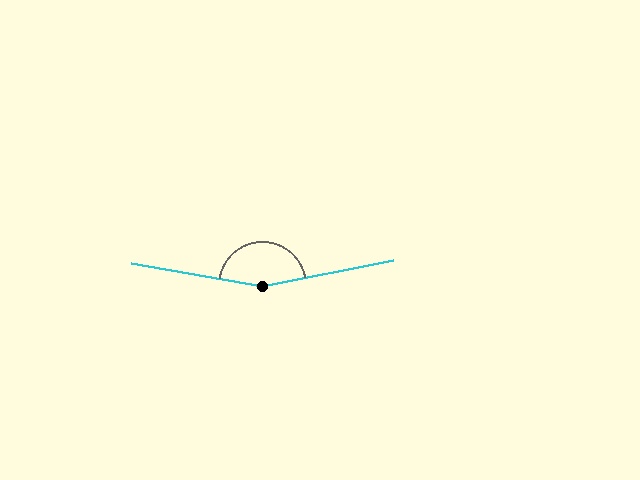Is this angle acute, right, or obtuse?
It is obtuse.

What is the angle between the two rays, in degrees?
Approximately 159 degrees.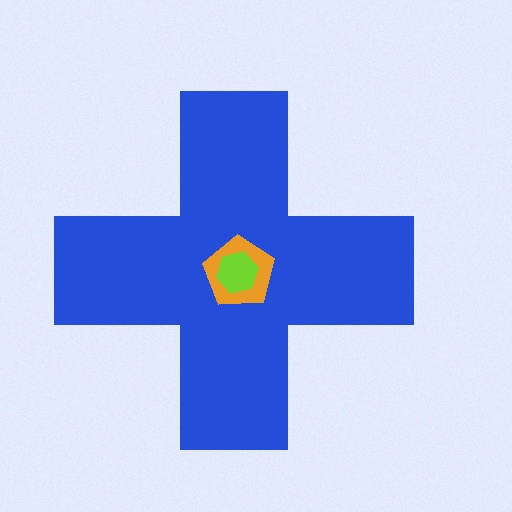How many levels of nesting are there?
3.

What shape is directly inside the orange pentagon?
The lime hexagon.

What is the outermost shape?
The blue cross.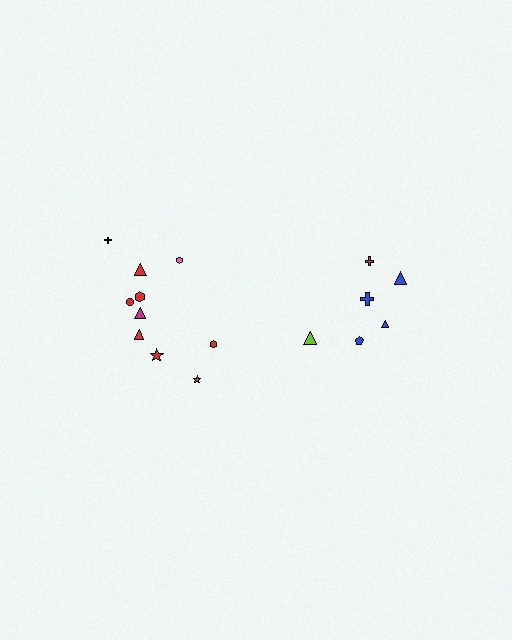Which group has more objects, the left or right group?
The left group.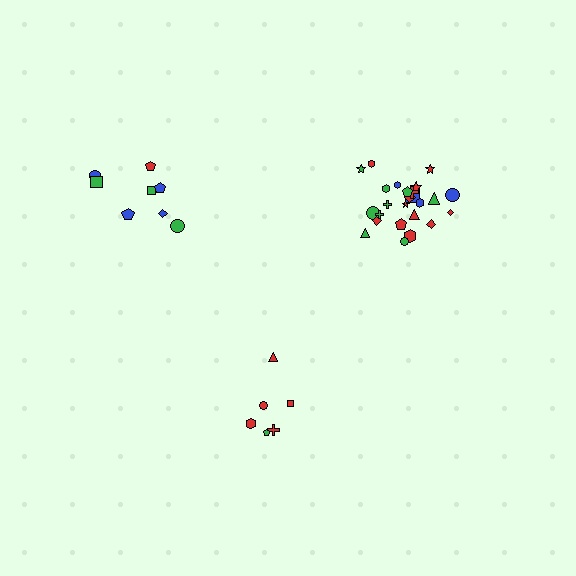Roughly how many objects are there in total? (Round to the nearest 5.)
Roughly 40 objects in total.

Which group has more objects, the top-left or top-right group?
The top-right group.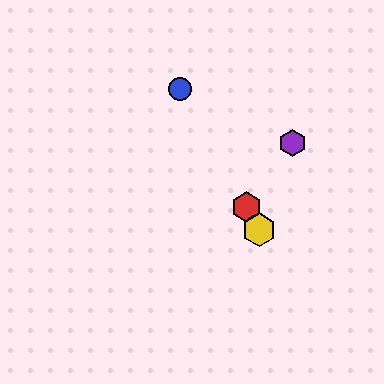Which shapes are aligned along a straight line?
The red hexagon, the blue circle, the green circle, the yellow hexagon are aligned along a straight line.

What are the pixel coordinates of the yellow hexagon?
The yellow hexagon is at (259, 230).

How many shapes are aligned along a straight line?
4 shapes (the red hexagon, the blue circle, the green circle, the yellow hexagon) are aligned along a straight line.